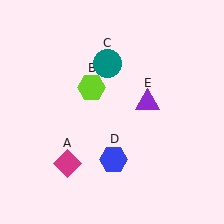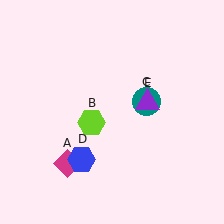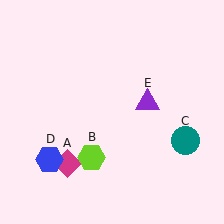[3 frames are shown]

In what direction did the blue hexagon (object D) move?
The blue hexagon (object D) moved left.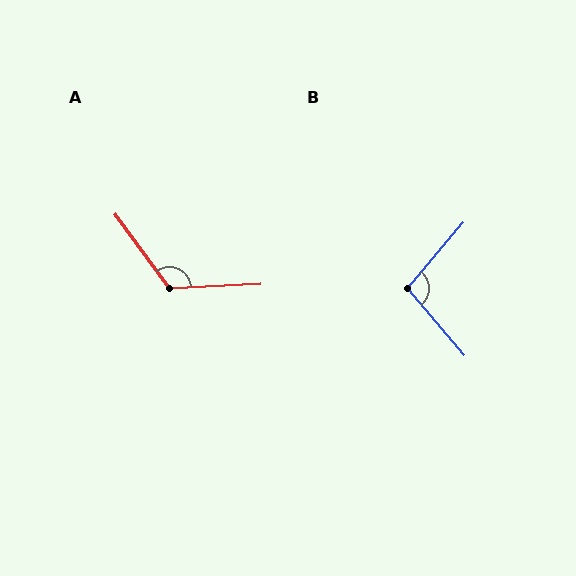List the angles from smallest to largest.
B (100°), A (123°).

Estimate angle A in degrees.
Approximately 123 degrees.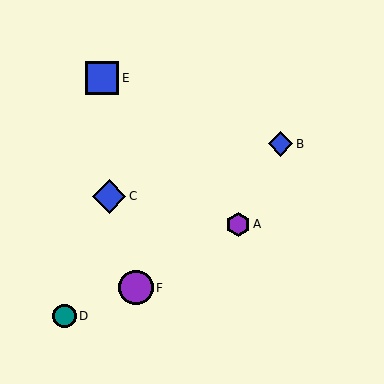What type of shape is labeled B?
Shape B is a blue diamond.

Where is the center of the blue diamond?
The center of the blue diamond is at (280, 144).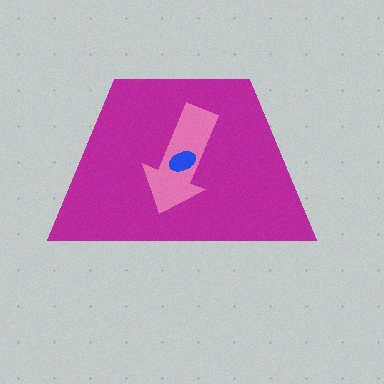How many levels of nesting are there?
3.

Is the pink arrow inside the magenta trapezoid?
Yes.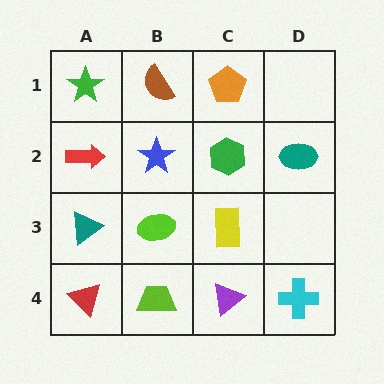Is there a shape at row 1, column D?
No, that cell is empty.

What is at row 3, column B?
A lime ellipse.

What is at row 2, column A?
A red arrow.